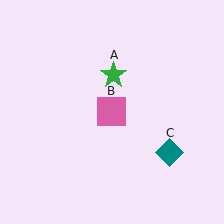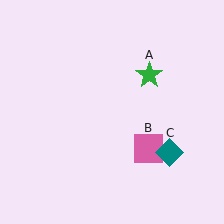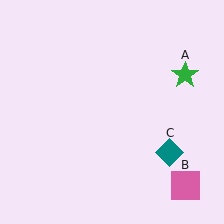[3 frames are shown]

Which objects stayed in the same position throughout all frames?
Teal diamond (object C) remained stationary.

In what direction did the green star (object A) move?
The green star (object A) moved right.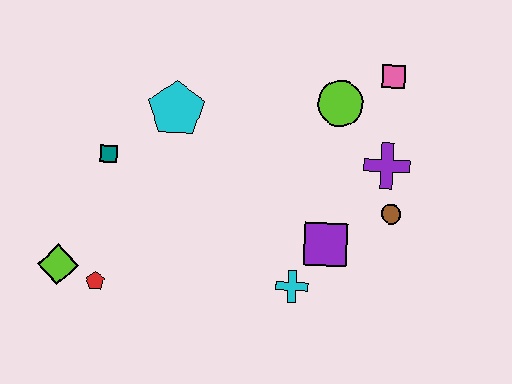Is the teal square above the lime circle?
No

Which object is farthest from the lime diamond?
The pink square is farthest from the lime diamond.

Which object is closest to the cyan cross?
The purple square is closest to the cyan cross.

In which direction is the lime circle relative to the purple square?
The lime circle is above the purple square.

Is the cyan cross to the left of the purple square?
Yes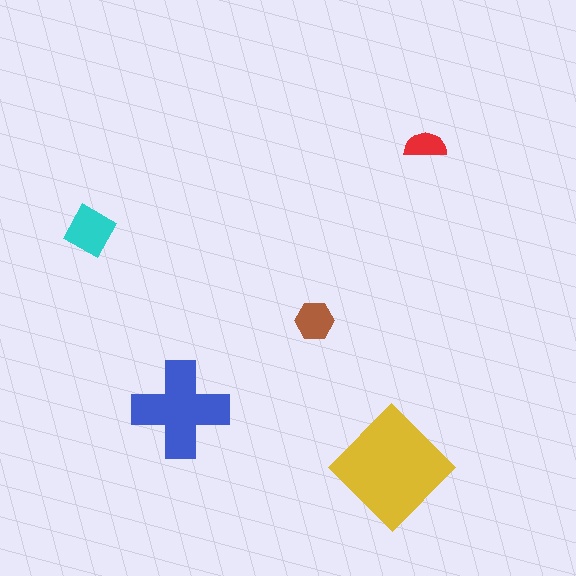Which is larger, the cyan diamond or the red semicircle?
The cyan diamond.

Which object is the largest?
The yellow diamond.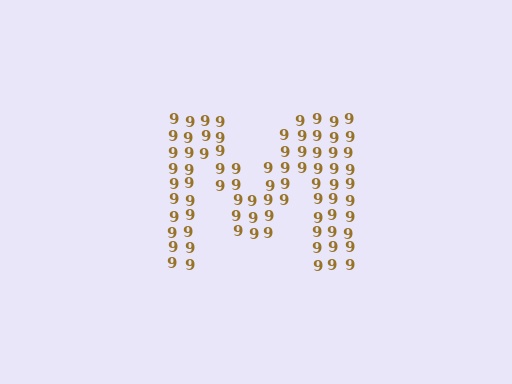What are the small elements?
The small elements are digit 9's.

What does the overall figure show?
The overall figure shows the letter M.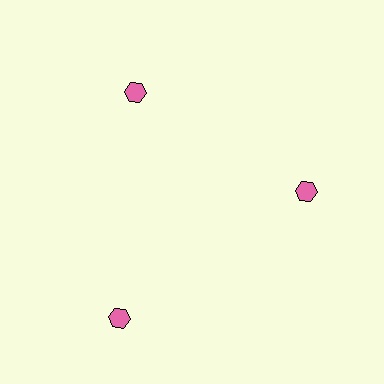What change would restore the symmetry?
The symmetry would be restored by moving it inward, back onto the ring so that all 3 hexagons sit at equal angles and equal distance from the center.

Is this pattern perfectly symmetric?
No. The 3 pink hexagons are arranged in a ring, but one element near the 7 o'clock position is pushed outward from the center, breaking the 3-fold rotational symmetry.